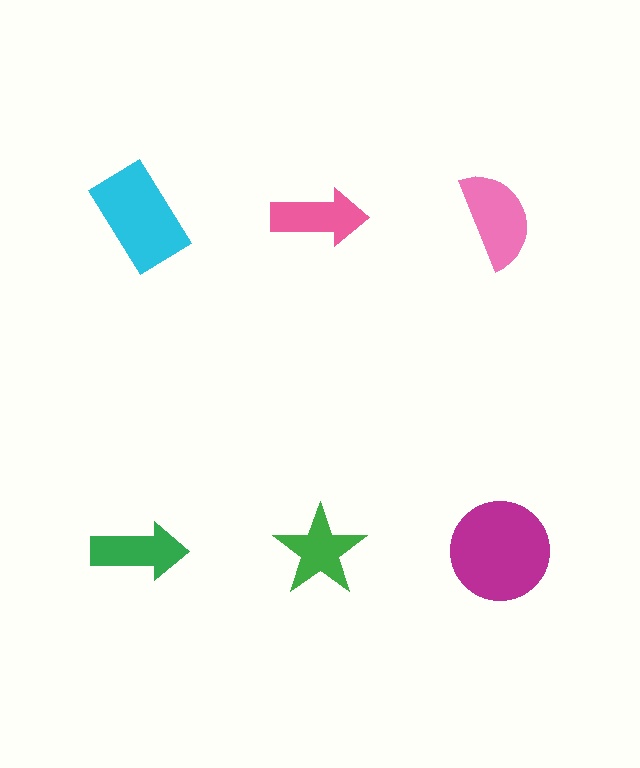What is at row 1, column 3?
A pink semicircle.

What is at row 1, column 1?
A cyan rectangle.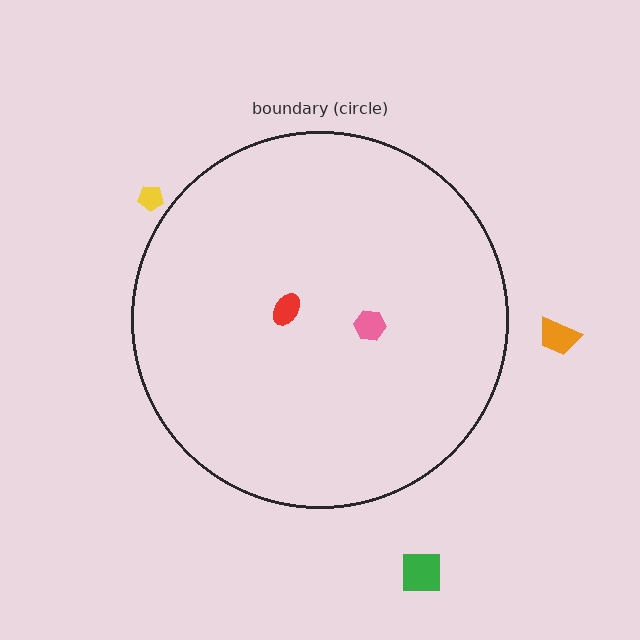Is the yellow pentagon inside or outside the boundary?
Outside.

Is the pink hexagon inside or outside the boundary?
Inside.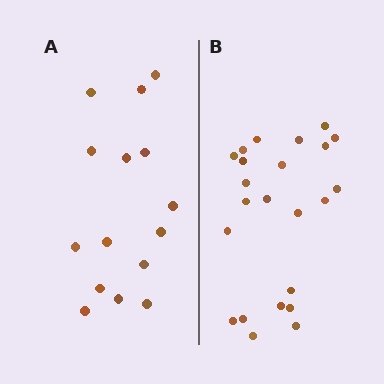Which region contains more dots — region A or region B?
Region B (the right region) has more dots.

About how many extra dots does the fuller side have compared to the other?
Region B has roughly 8 or so more dots than region A.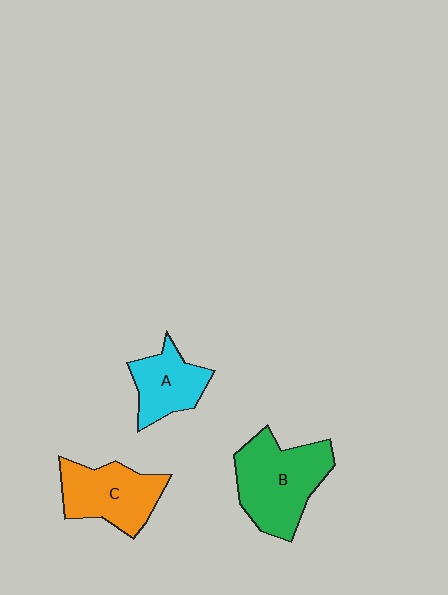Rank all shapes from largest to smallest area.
From largest to smallest: B (green), C (orange), A (cyan).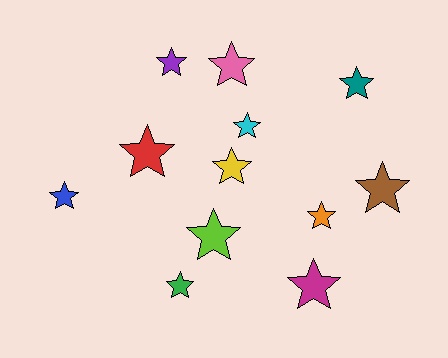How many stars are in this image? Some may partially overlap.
There are 12 stars.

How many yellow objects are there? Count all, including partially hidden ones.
There is 1 yellow object.